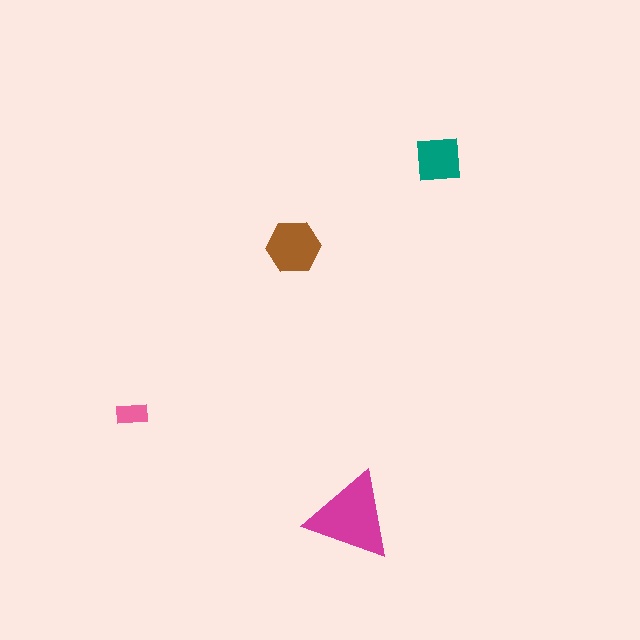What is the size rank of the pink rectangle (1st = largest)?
4th.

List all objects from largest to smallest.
The magenta triangle, the brown hexagon, the teal square, the pink rectangle.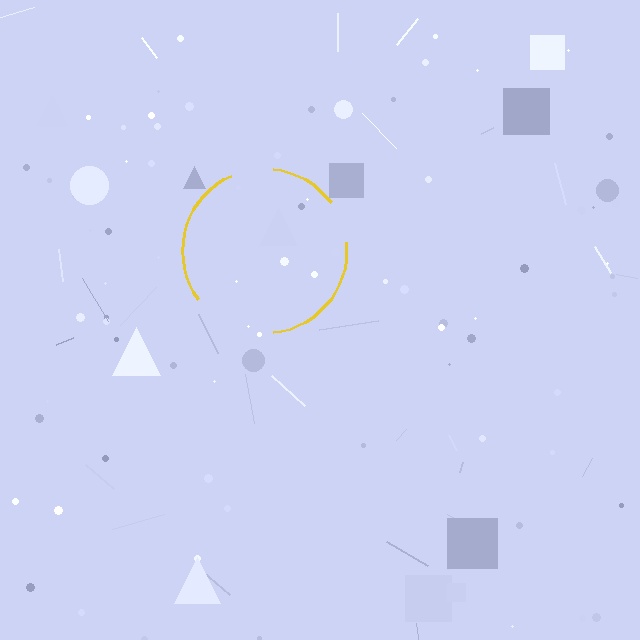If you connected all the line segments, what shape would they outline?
They would outline a circle.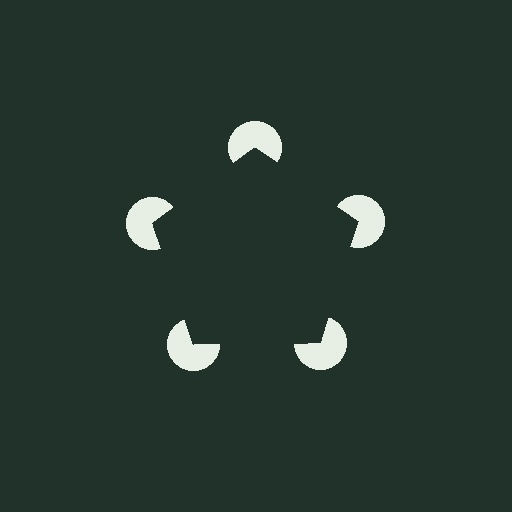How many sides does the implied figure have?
5 sides.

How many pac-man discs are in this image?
There are 5 — one at each vertex of the illusory pentagon.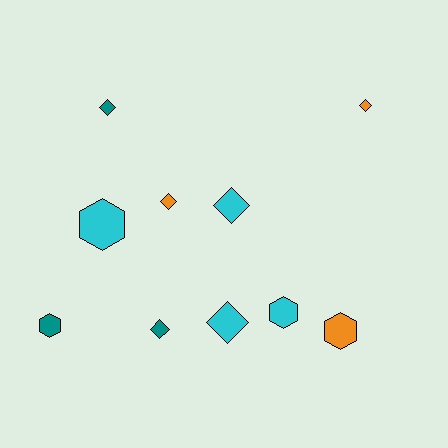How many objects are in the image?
There are 10 objects.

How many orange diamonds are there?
There are 2 orange diamonds.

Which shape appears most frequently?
Diamond, with 6 objects.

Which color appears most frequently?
Cyan, with 4 objects.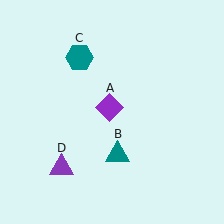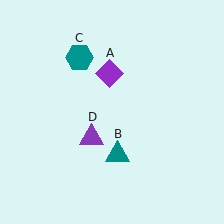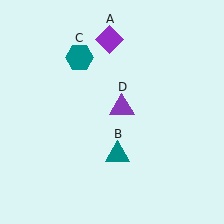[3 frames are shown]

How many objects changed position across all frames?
2 objects changed position: purple diamond (object A), purple triangle (object D).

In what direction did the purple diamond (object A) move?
The purple diamond (object A) moved up.